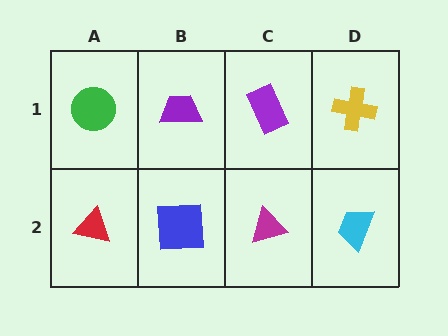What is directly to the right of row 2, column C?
A cyan trapezoid.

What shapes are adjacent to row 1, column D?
A cyan trapezoid (row 2, column D), a purple rectangle (row 1, column C).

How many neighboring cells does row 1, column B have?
3.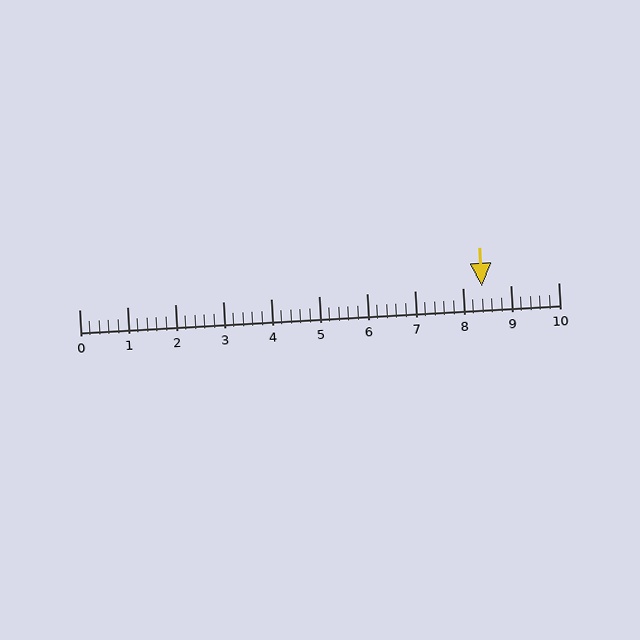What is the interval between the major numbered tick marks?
The major tick marks are spaced 1 units apart.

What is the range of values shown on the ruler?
The ruler shows values from 0 to 10.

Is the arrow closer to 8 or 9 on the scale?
The arrow is closer to 8.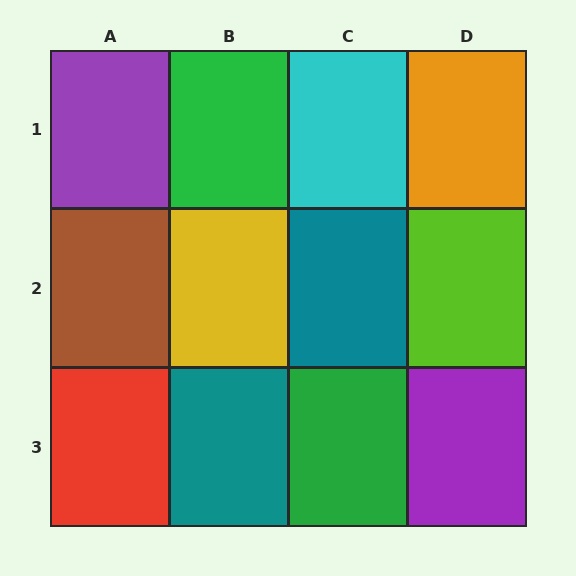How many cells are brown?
1 cell is brown.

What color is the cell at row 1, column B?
Green.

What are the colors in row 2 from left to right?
Brown, yellow, teal, lime.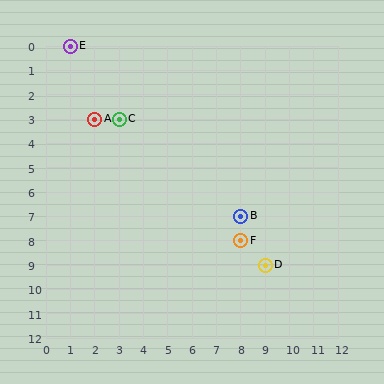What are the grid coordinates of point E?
Point E is at grid coordinates (1, 0).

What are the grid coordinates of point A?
Point A is at grid coordinates (2, 3).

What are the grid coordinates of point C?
Point C is at grid coordinates (3, 3).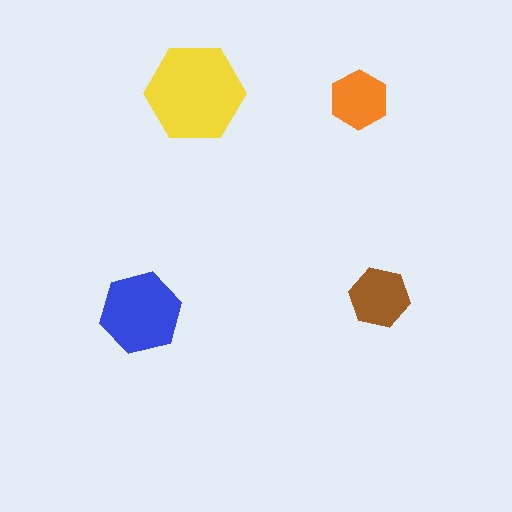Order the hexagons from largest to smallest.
the yellow one, the blue one, the brown one, the orange one.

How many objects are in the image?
There are 4 objects in the image.